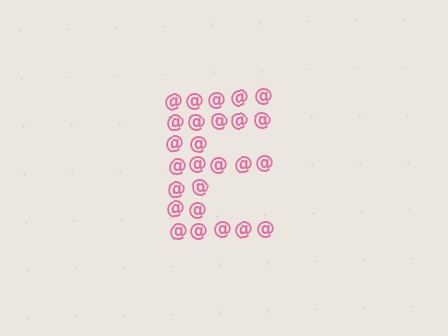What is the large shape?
The large shape is the letter E.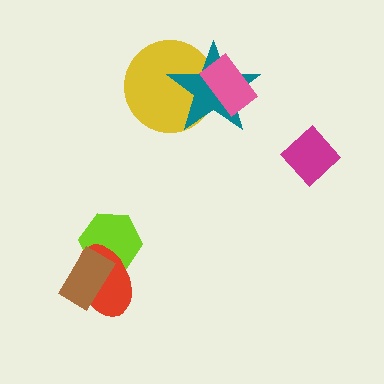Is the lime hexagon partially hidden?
Yes, it is partially covered by another shape.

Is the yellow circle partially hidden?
Yes, it is partially covered by another shape.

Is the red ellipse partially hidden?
Yes, it is partially covered by another shape.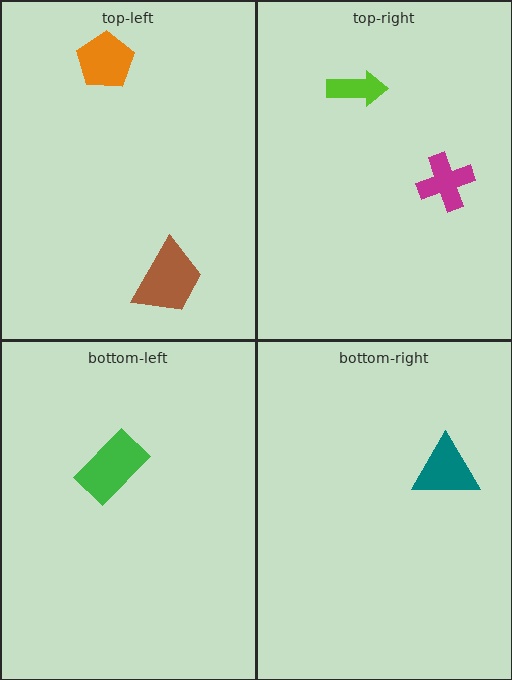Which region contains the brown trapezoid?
The top-left region.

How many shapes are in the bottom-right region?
1.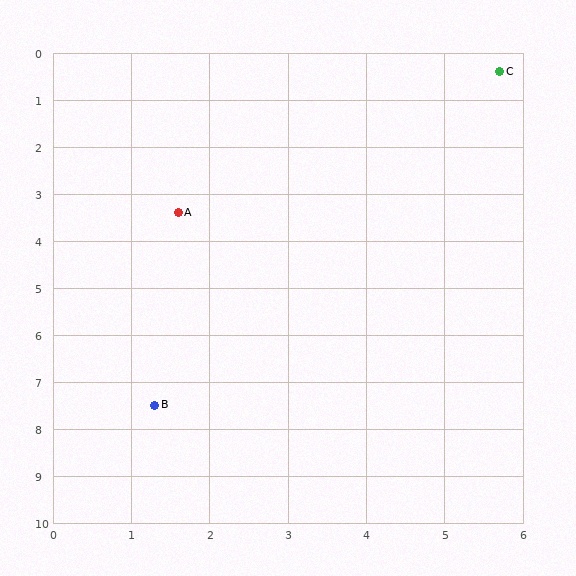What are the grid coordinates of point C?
Point C is at approximately (5.7, 0.4).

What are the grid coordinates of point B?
Point B is at approximately (1.3, 7.5).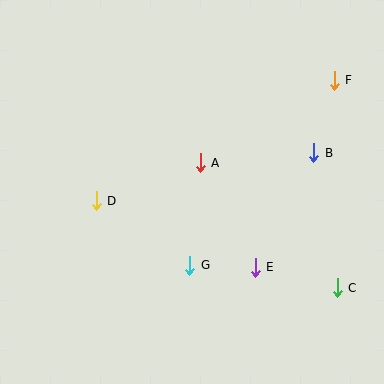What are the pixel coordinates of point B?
Point B is at (314, 153).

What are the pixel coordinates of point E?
Point E is at (255, 267).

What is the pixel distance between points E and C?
The distance between E and C is 85 pixels.